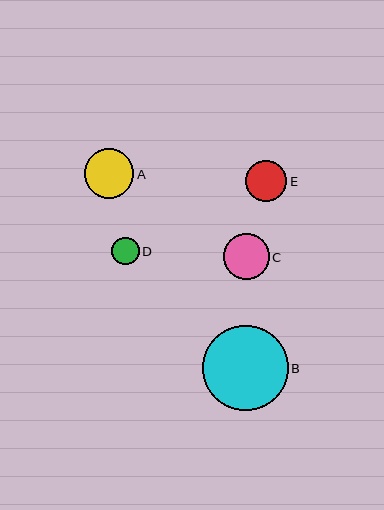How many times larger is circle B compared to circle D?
Circle B is approximately 3.1 times the size of circle D.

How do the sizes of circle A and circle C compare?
Circle A and circle C are approximately the same size.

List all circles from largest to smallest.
From largest to smallest: B, A, C, E, D.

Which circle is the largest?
Circle B is the largest with a size of approximately 85 pixels.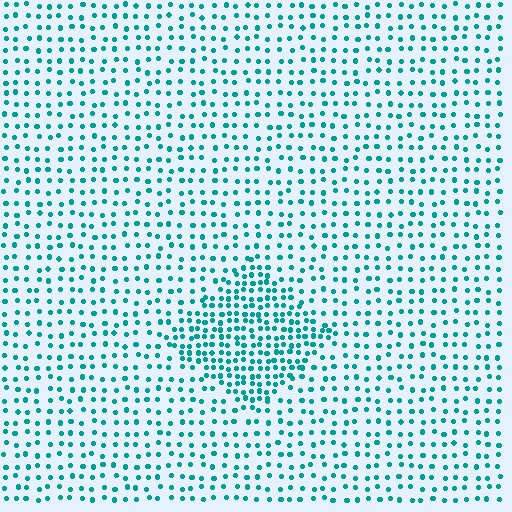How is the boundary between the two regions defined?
The boundary is defined by a change in element density (approximately 2.0x ratio). All elements are the same color, size, and shape.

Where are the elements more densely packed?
The elements are more densely packed inside the diamond boundary.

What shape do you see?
I see a diamond.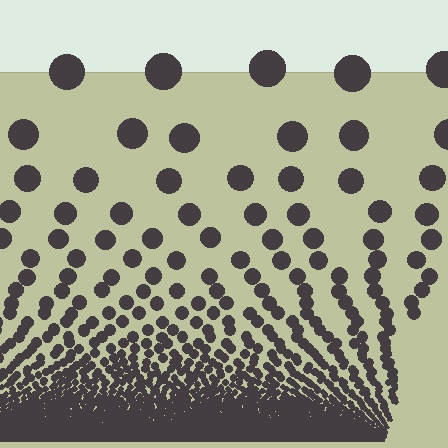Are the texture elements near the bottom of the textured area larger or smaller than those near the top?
Smaller. The gradient is inverted — elements near the bottom are smaller and denser.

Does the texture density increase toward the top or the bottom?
Density increases toward the bottom.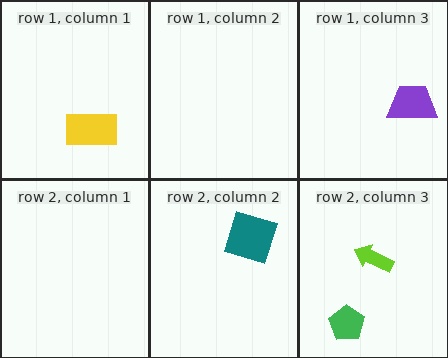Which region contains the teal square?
The row 2, column 2 region.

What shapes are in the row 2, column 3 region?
The lime arrow, the green pentagon.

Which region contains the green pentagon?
The row 2, column 3 region.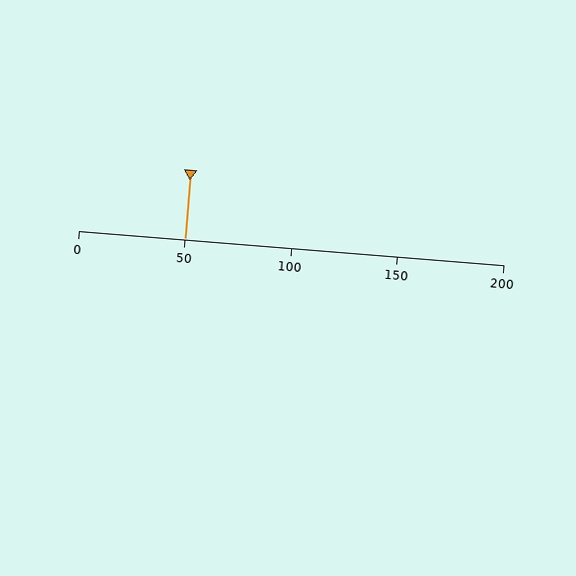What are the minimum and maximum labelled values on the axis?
The axis runs from 0 to 200.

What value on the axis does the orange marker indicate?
The marker indicates approximately 50.